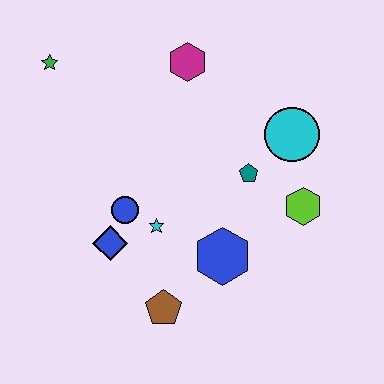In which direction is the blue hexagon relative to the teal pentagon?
The blue hexagon is below the teal pentagon.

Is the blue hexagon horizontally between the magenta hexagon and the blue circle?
No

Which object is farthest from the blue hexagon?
The green star is farthest from the blue hexagon.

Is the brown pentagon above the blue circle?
No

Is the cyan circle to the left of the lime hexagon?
Yes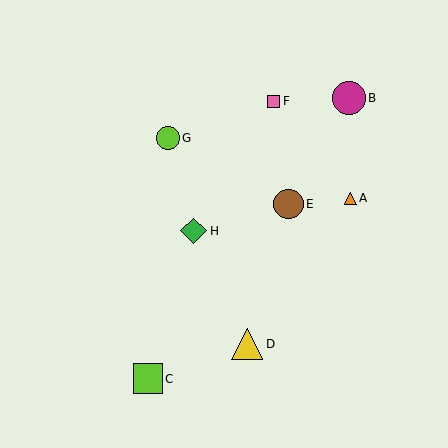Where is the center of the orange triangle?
The center of the orange triangle is at (350, 198).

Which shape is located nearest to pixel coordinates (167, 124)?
The lime circle (labeled G) at (168, 138) is nearest to that location.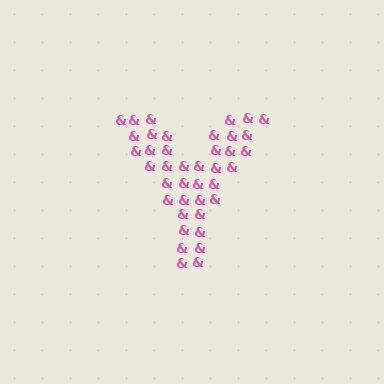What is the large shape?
The large shape is the letter Y.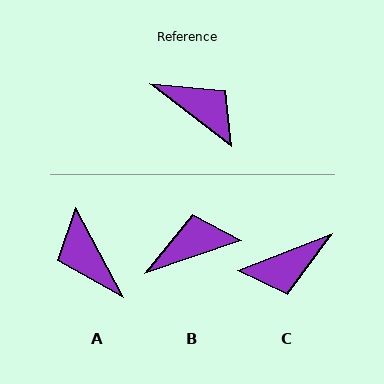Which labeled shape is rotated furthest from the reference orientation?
A, about 155 degrees away.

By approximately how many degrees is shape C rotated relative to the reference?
Approximately 121 degrees clockwise.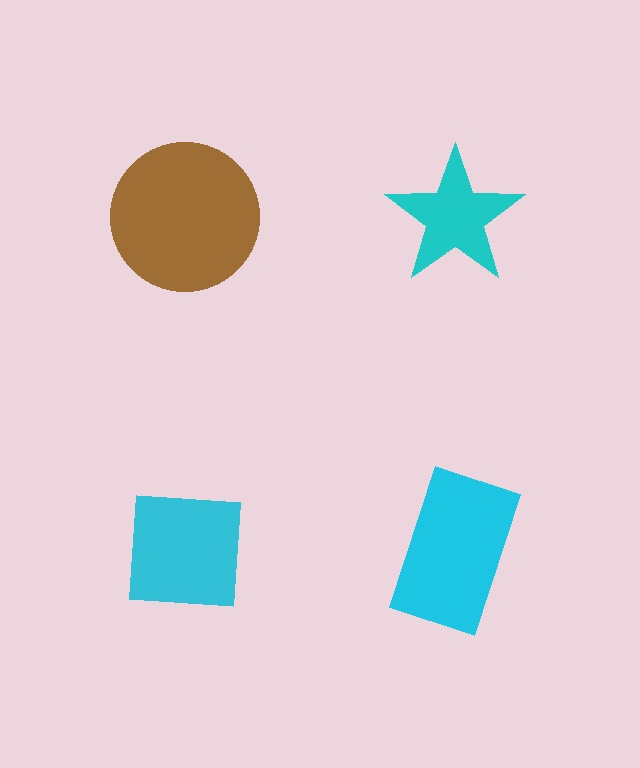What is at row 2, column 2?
A cyan rectangle.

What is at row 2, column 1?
A cyan square.